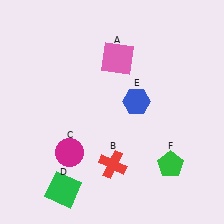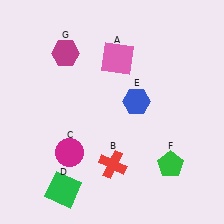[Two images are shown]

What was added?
A magenta hexagon (G) was added in Image 2.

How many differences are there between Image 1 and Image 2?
There is 1 difference between the two images.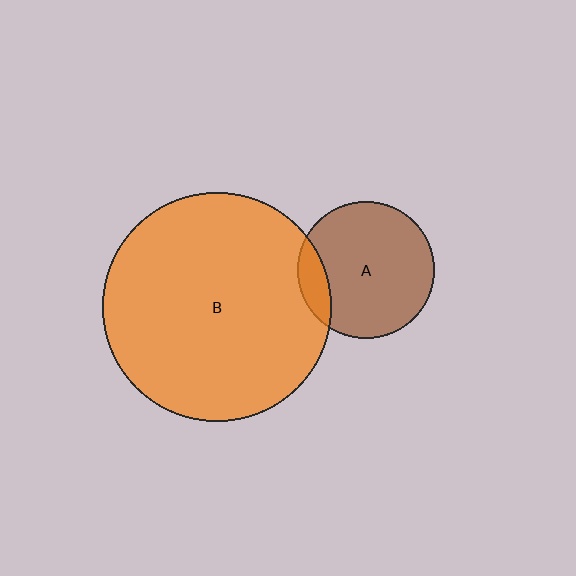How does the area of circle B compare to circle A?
Approximately 2.8 times.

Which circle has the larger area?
Circle B (orange).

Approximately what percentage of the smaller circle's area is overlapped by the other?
Approximately 15%.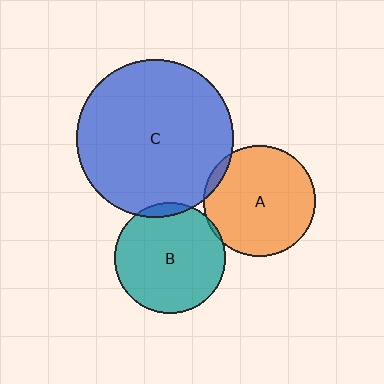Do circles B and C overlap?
Yes.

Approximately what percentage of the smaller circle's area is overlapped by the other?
Approximately 5%.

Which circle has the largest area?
Circle C (blue).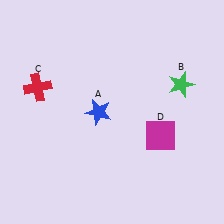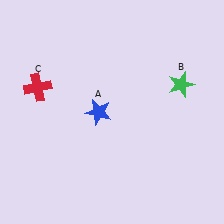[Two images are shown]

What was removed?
The magenta square (D) was removed in Image 2.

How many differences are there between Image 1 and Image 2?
There is 1 difference between the two images.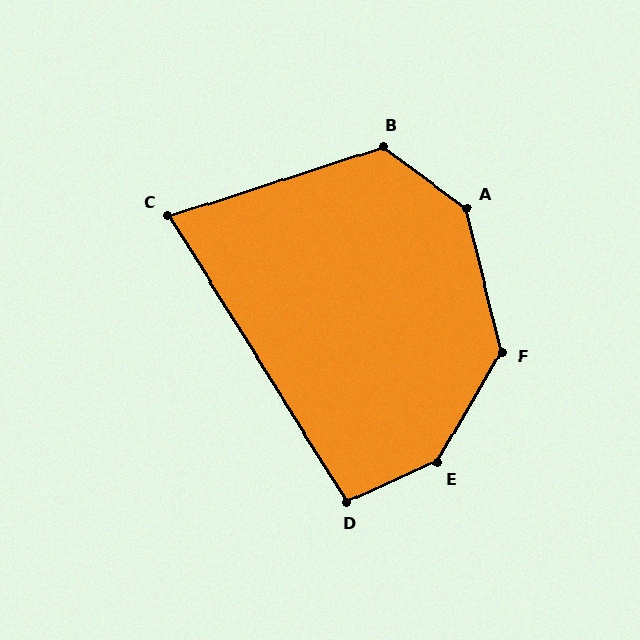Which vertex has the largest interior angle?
E, at approximately 144 degrees.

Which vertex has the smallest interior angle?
C, at approximately 76 degrees.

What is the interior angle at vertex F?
Approximately 136 degrees (obtuse).